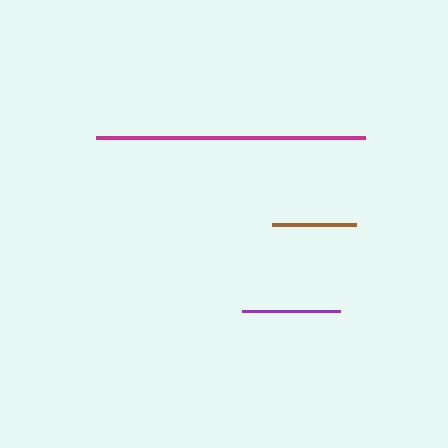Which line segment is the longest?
The magenta line is the longest at approximately 268 pixels.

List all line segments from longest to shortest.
From longest to shortest: magenta, purple, brown.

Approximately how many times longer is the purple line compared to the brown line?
The purple line is approximately 1.2 times the length of the brown line.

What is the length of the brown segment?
The brown segment is approximately 84 pixels long.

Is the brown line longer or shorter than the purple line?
The purple line is longer than the brown line.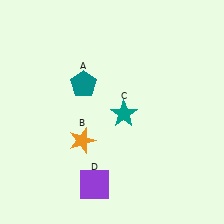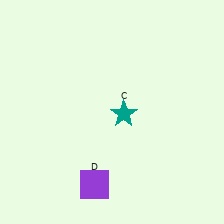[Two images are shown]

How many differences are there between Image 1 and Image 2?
There are 2 differences between the two images.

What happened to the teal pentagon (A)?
The teal pentagon (A) was removed in Image 2. It was in the top-left area of Image 1.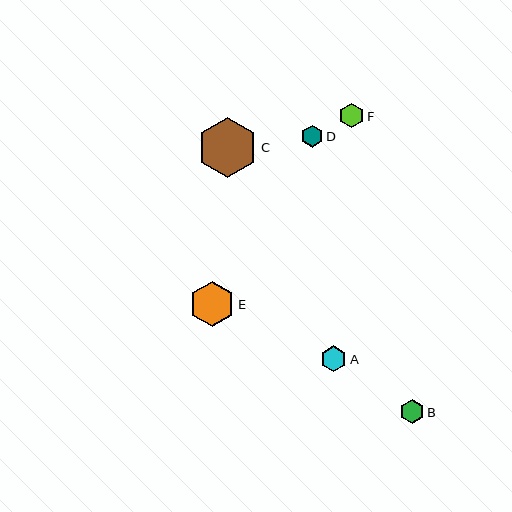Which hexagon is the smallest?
Hexagon D is the smallest with a size of approximately 22 pixels.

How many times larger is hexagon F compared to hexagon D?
Hexagon F is approximately 1.1 times the size of hexagon D.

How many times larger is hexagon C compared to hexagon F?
Hexagon C is approximately 2.4 times the size of hexagon F.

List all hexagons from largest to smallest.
From largest to smallest: C, E, A, F, B, D.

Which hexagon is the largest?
Hexagon C is the largest with a size of approximately 60 pixels.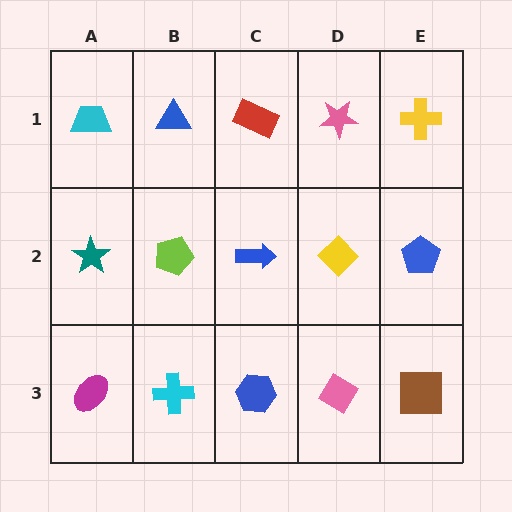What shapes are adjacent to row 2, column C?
A red rectangle (row 1, column C), a blue hexagon (row 3, column C), a lime pentagon (row 2, column B), a yellow diamond (row 2, column D).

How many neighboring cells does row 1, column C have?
3.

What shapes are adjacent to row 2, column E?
A yellow cross (row 1, column E), a brown square (row 3, column E), a yellow diamond (row 2, column D).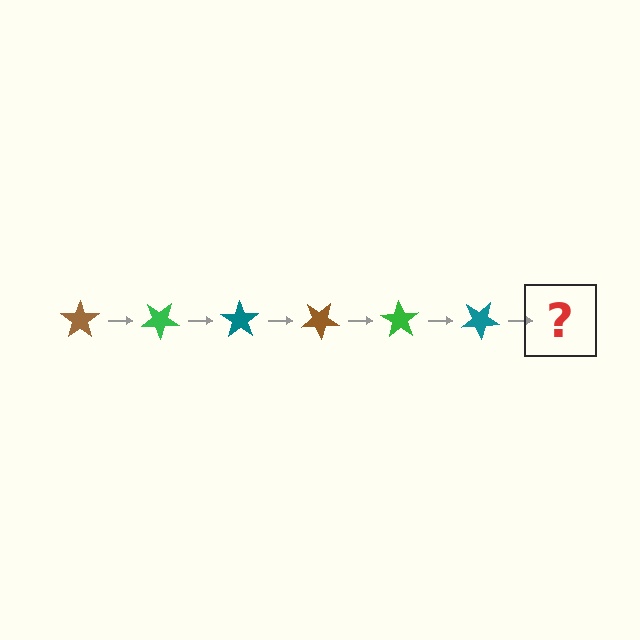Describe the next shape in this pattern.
It should be a brown star, rotated 210 degrees from the start.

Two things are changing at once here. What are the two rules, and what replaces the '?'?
The two rules are that it rotates 35 degrees each step and the color cycles through brown, green, and teal. The '?' should be a brown star, rotated 210 degrees from the start.